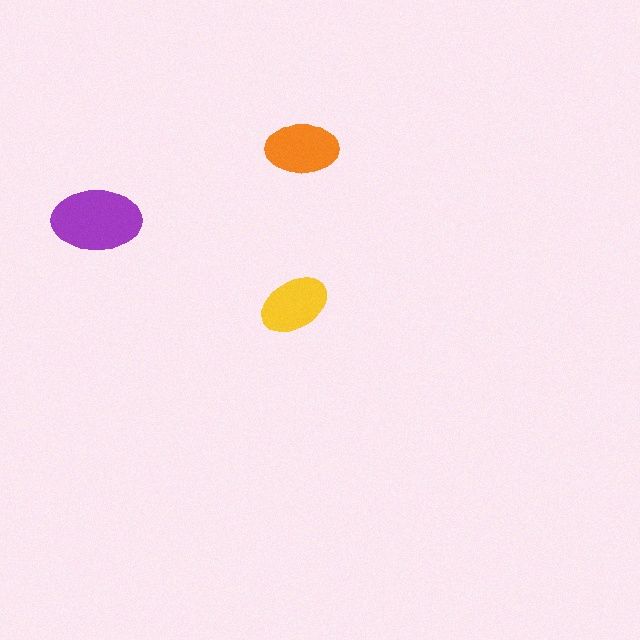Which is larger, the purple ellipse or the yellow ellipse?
The purple one.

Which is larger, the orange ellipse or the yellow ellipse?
The orange one.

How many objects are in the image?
There are 3 objects in the image.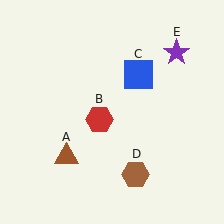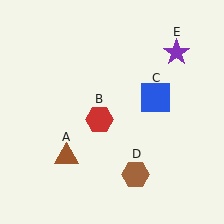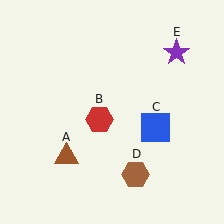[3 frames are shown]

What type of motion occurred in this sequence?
The blue square (object C) rotated clockwise around the center of the scene.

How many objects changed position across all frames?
1 object changed position: blue square (object C).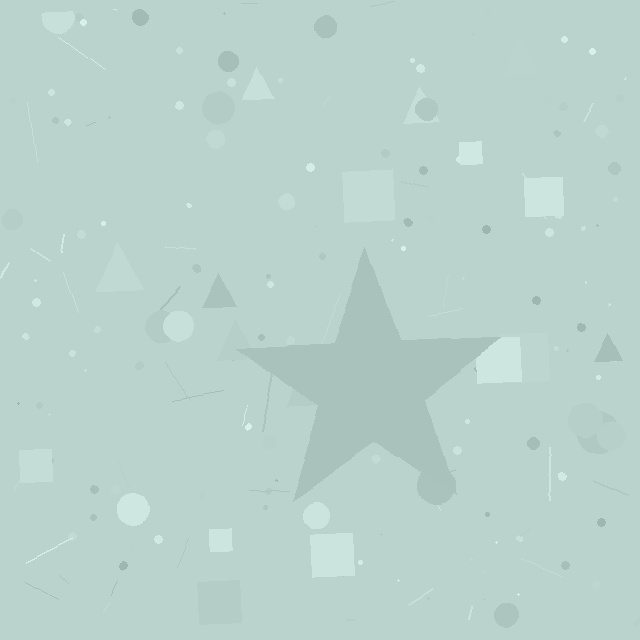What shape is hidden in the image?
A star is hidden in the image.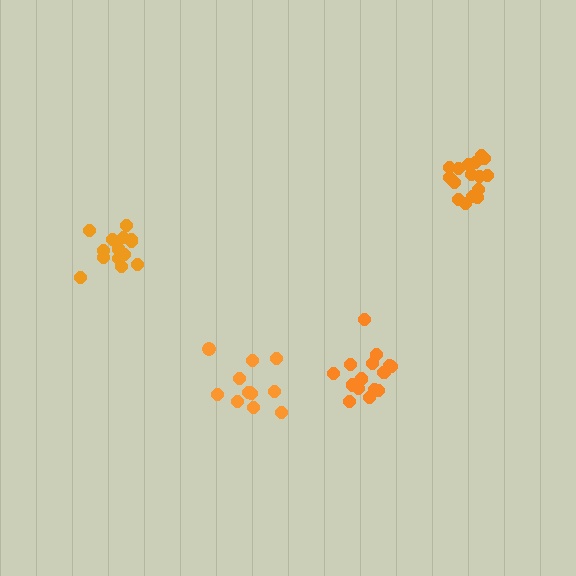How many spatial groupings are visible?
There are 4 spatial groupings.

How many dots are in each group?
Group 1: 14 dots, Group 2: 15 dots, Group 3: 11 dots, Group 4: 16 dots (56 total).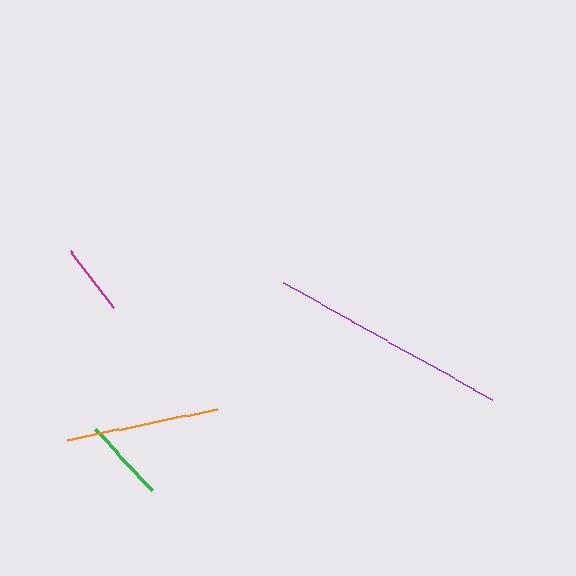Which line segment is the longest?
The purple line is the longest at approximately 240 pixels.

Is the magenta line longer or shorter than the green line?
The green line is longer than the magenta line.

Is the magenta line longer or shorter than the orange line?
The orange line is longer than the magenta line.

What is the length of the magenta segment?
The magenta segment is approximately 72 pixels long.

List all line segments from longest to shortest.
From longest to shortest: purple, orange, green, magenta.